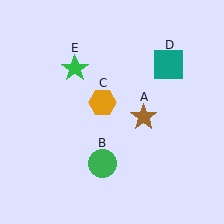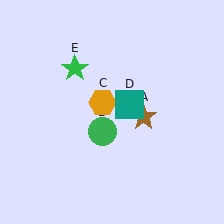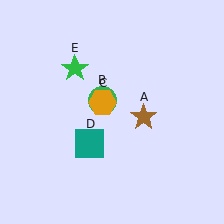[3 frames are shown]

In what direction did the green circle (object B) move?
The green circle (object B) moved up.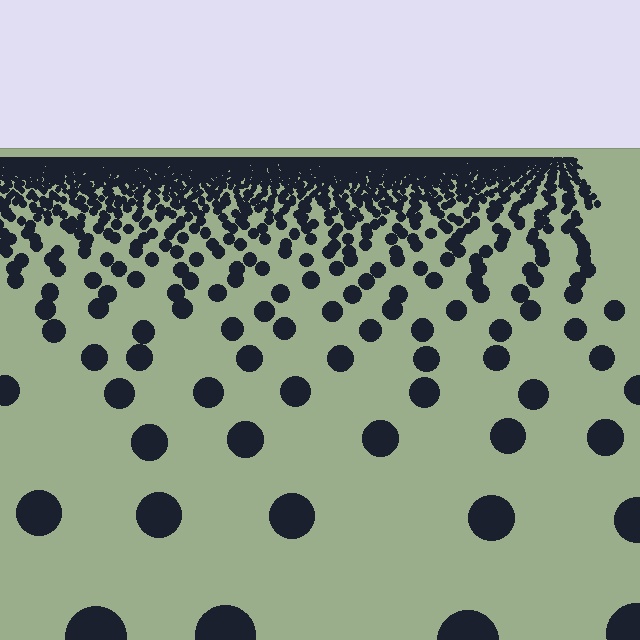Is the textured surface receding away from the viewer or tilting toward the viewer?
The surface is receding away from the viewer. Texture elements get smaller and denser toward the top.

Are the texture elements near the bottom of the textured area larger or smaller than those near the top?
Larger. Near the bottom, elements are closer to the viewer and appear at a bigger on-screen size.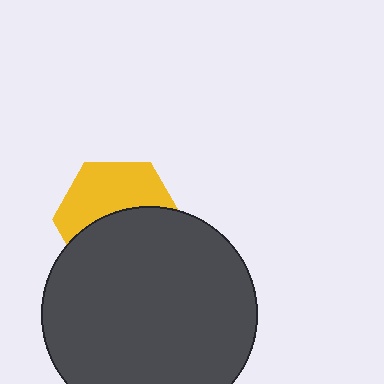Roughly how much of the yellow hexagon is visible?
About half of it is visible (roughly 48%).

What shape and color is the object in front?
The object in front is a dark gray circle.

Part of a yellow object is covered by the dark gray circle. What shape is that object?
It is a hexagon.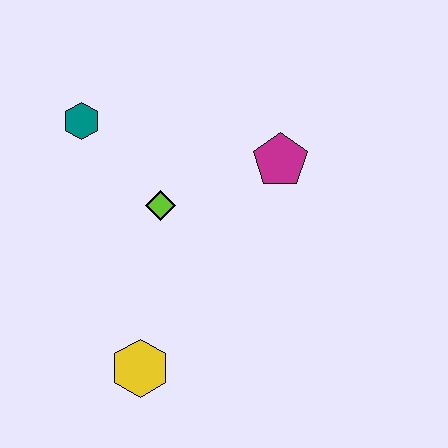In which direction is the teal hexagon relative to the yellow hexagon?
The teal hexagon is above the yellow hexagon.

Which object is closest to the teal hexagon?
The lime diamond is closest to the teal hexagon.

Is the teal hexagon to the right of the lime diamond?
No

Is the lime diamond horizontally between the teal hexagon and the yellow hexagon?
No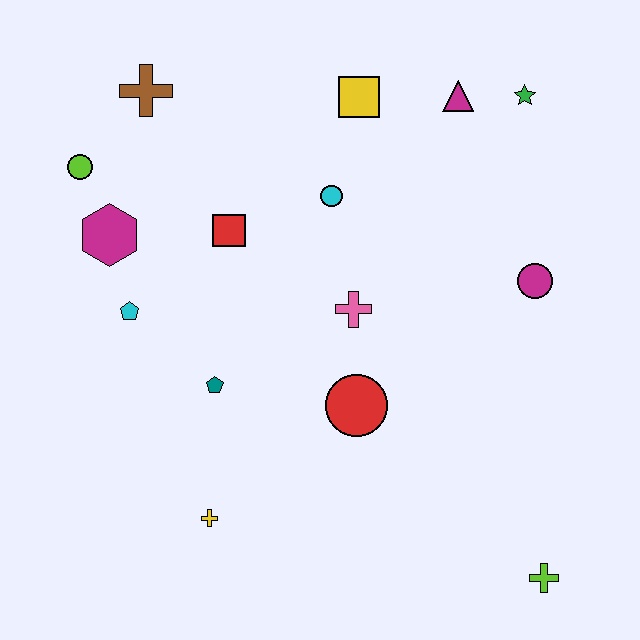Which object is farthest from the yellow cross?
The green star is farthest from the yellow cross.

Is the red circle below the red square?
Yes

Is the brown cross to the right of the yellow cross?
No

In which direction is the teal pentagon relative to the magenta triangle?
The teal pentagon is below the magenta triangle.